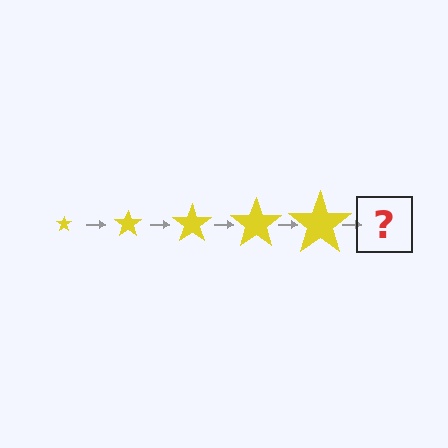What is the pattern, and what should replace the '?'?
The pattern is that the star gets progressively larger each step. The '?' should be a yellow star, larger than the previous one.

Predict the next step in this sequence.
The next step is a yellow star, larger than the previous one.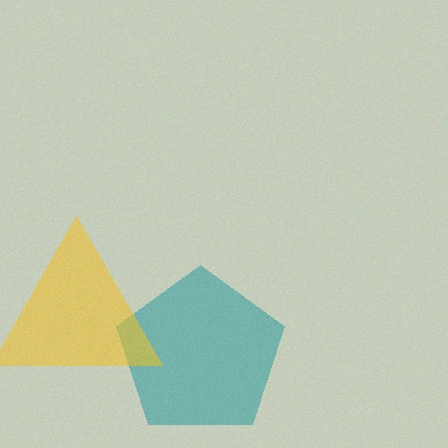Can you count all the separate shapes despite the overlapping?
Yes, there are 2 separate shapes.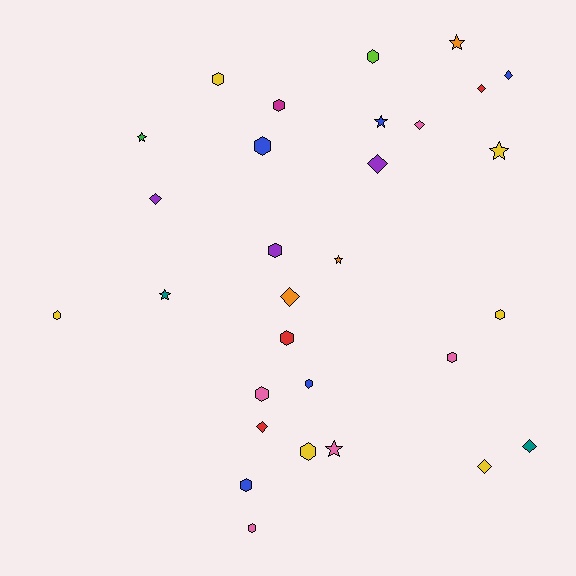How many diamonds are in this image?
There are 9 diamonds.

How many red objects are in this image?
There are 3 red objects.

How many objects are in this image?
There are 30 objects.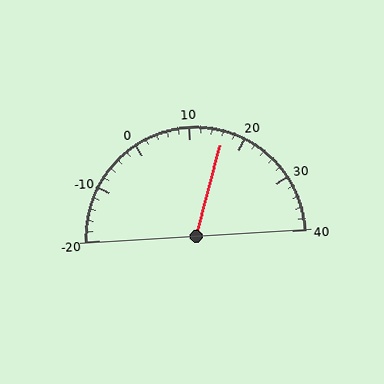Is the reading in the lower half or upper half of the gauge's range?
The reading is in the upper half of the range (-20 to 40).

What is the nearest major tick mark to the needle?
The nearest major tick mark is 20.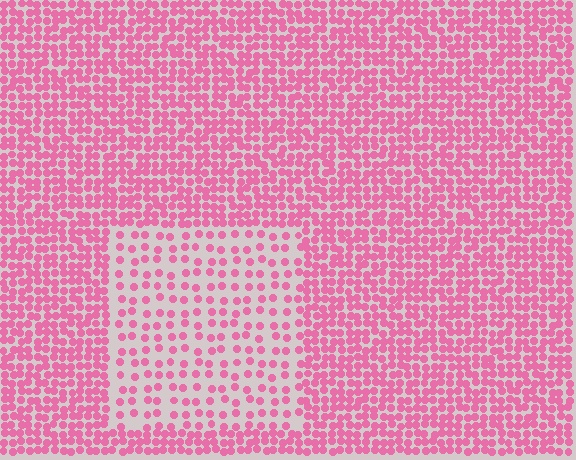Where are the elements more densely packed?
The elements are more densely packed outside the rectangle boundary.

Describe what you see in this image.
The image contains small pink elements arranged at two different densities. A rectangle-shaped region is visible where the elements are less densely packed than the surrounding area.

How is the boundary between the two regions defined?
The boundary is defined by a change in element density (approximately 2.3x ratio). All elements are the same color, size, and shape.